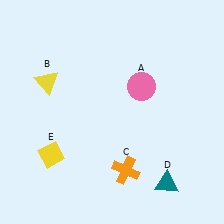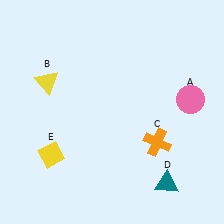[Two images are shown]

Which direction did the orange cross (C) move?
The orange cross (C) moved right.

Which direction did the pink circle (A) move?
The pink circle (A) moved right.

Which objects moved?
The objects that moved are: the pink circle (A), the orange cross (C).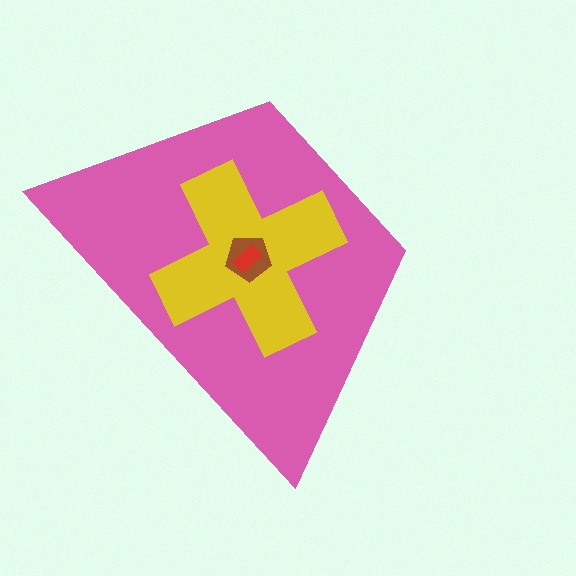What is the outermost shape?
The pink trapezoid.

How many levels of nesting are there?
4.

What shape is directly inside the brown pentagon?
The red rectangle.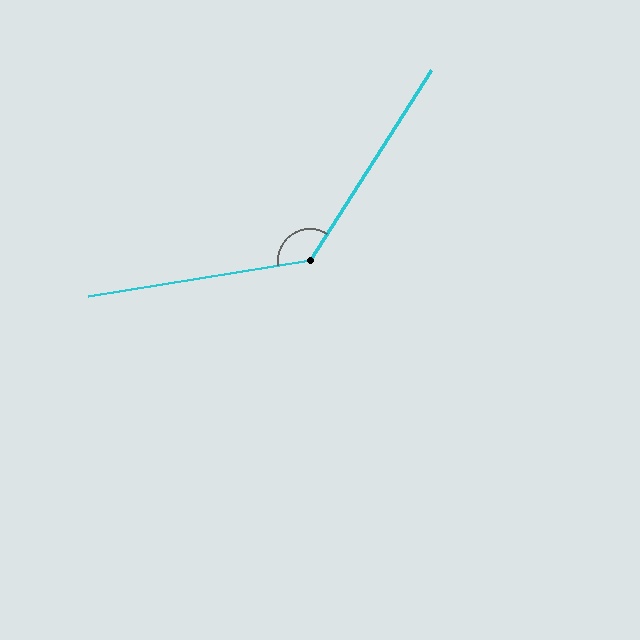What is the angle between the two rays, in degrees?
Approximately 132 degrees.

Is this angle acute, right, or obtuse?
It is obtuse.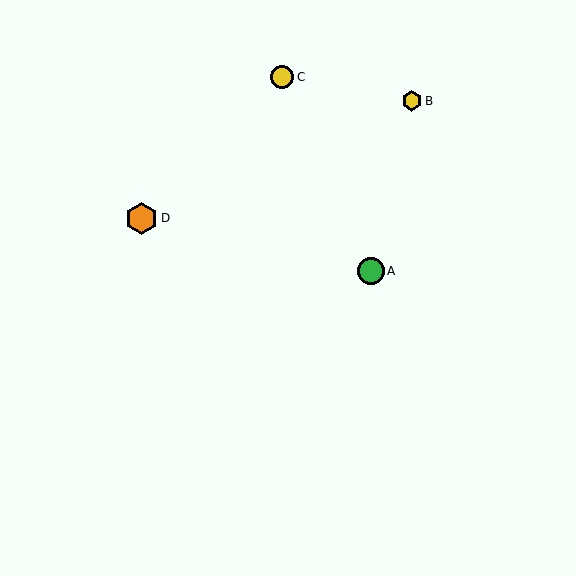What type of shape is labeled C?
Shape C is a yellow circle.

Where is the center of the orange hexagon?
The center of the orange hexagon is at (142, 218).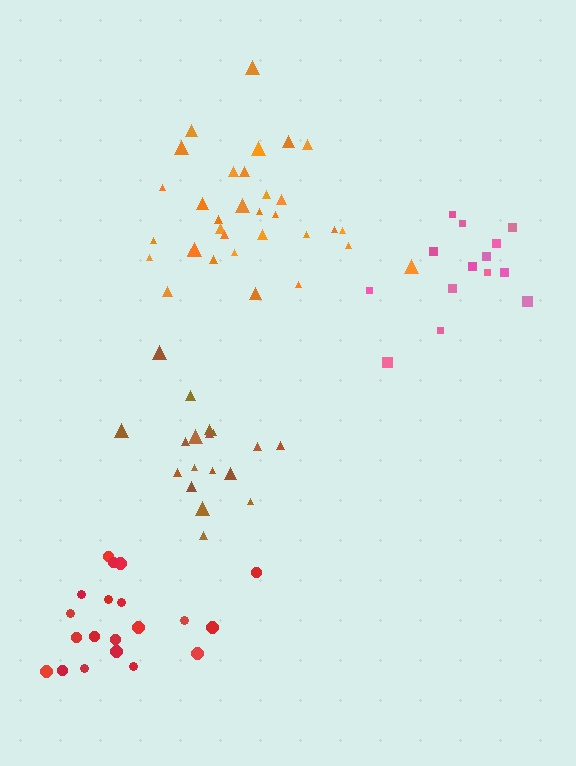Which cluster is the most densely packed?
Orange.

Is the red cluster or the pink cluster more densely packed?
Red.